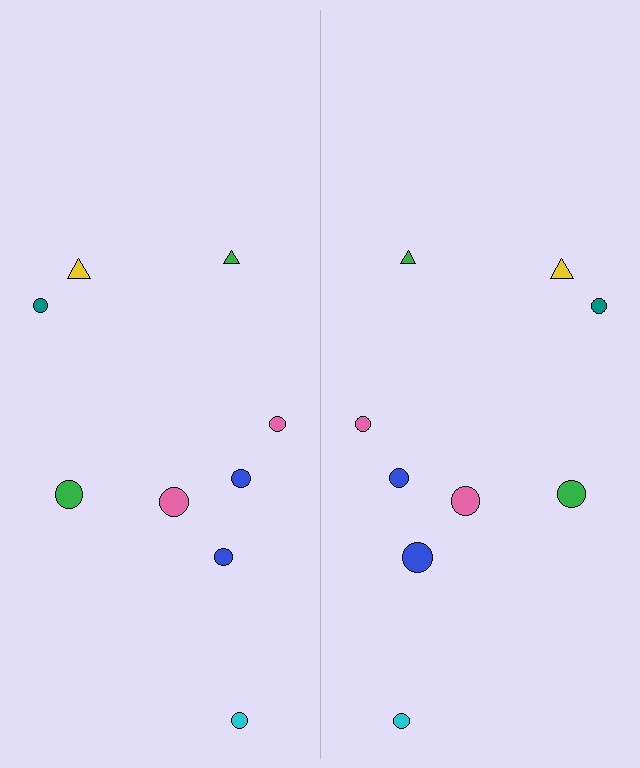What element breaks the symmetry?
The blue circle on the right side has a different size than its mirror counterpart.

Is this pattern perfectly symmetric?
No, the pattern is not perfectly symmetric. The blue circle on the right side has a different size than its mirror counterpart.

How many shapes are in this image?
There are 18 shapes in this image.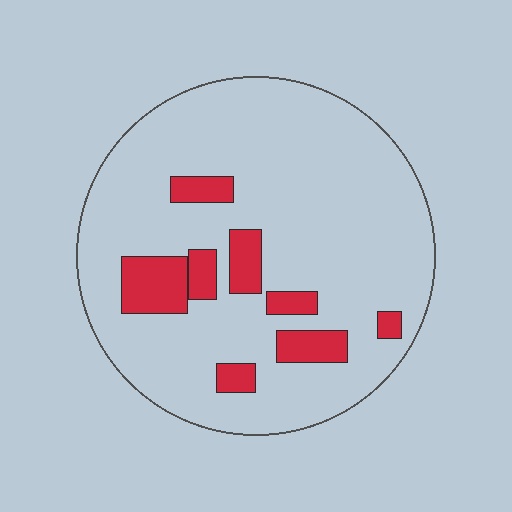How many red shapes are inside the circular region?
8.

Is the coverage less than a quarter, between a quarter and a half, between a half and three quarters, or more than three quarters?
Less than a quarter.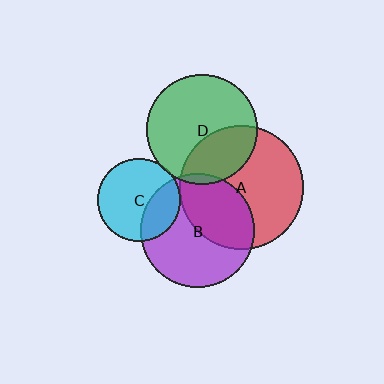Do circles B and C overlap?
Yes.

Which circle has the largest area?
Circle A (red).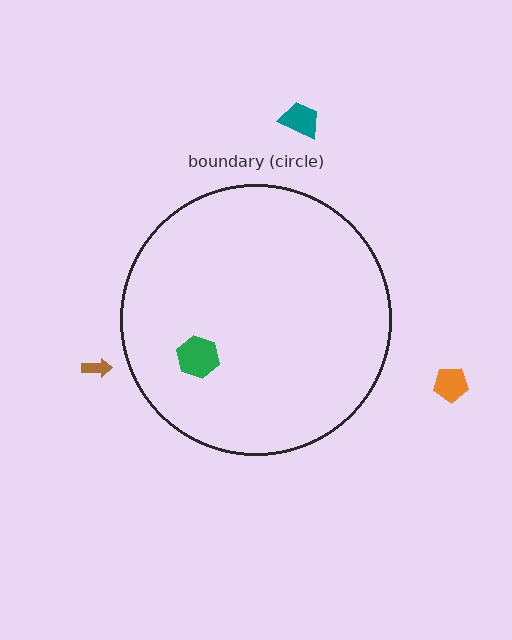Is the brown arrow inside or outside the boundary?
Outside.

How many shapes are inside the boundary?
1 inside, 3 outside.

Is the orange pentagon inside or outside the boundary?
Outside.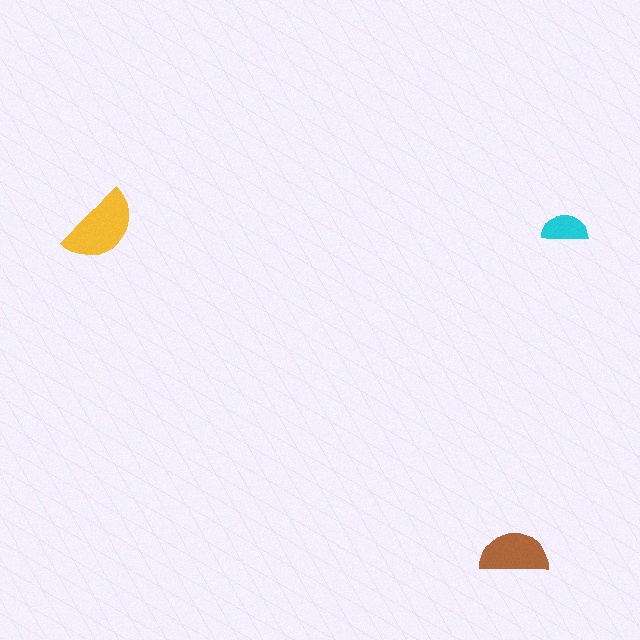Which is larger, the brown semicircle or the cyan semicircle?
The brown one.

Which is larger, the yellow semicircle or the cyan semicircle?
The yellow one.